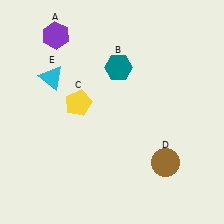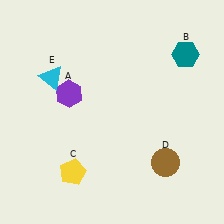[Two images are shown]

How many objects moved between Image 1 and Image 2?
3 objects moved between the two images.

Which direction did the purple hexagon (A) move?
The purple hexagon (A) moved down.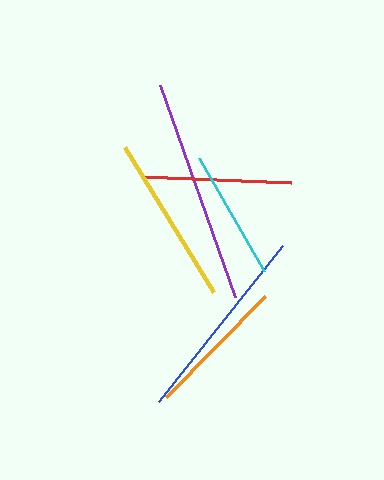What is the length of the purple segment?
The purple segment is approximately 225 pixels long.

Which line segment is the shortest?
The cyan line is the shortest at approximately 130 pixels.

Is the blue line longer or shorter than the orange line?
The blue line is longer than the orange line.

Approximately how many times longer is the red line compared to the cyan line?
The red line is approximately 1.1 times the length of the cyan line.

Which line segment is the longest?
The purple line is the longest at approximately 225 pixels.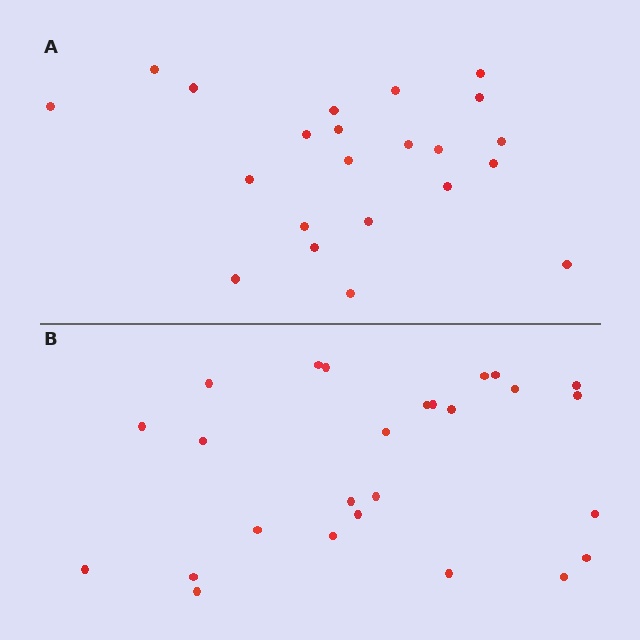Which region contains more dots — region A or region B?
Region B (the bottom region) has more dots.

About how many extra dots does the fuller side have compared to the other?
Region B has about 4 more dots than region A.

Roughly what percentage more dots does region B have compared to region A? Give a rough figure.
About 20% more.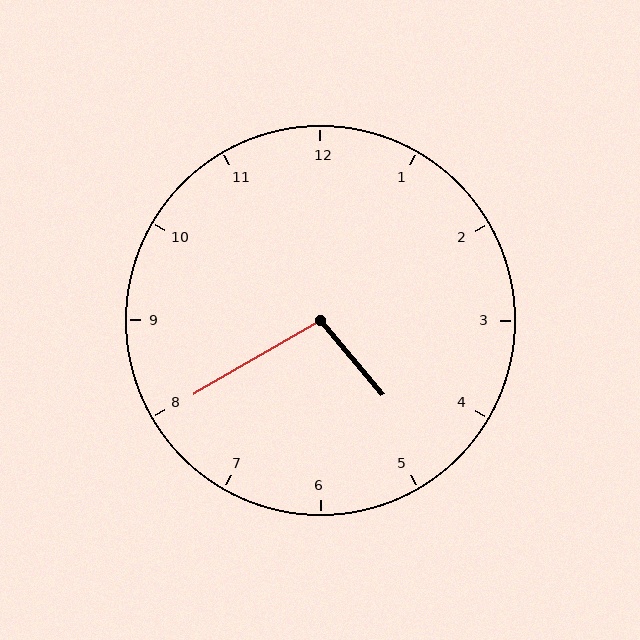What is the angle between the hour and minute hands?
Approximately 100 degrees.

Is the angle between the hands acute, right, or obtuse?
It is obtuse.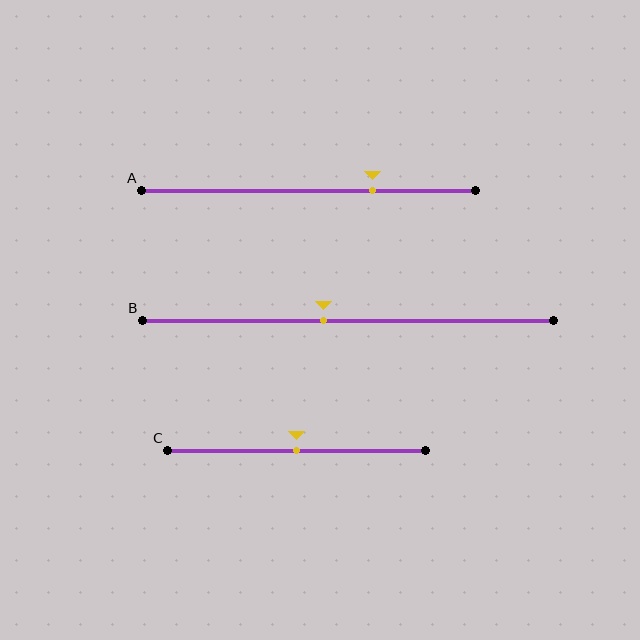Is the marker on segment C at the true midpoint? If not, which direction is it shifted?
Yes, the marker on segment C is at the true midpoint.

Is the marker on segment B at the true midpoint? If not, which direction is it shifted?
No, the marker on segment B is shifted to the left by about 6% of the segment length.